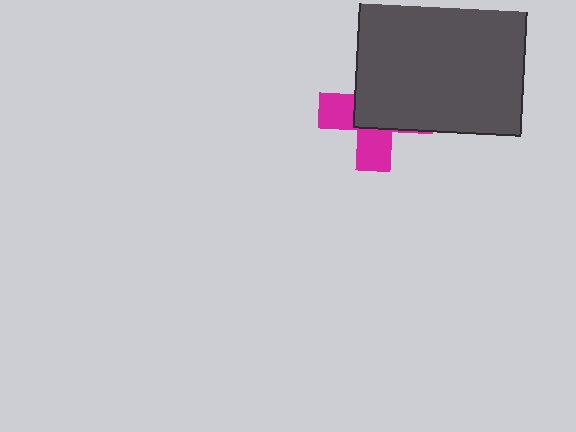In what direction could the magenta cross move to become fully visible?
The magenta cross could move toward the lower-left. That would shift it out from behind the dark gray square entirely.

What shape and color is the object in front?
The object in front is a dark gray square.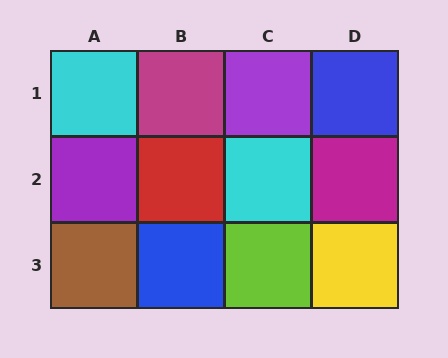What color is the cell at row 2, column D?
Magenta.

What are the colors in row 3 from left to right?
Brown, blue, lime, yellow.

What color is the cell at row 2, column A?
Purple.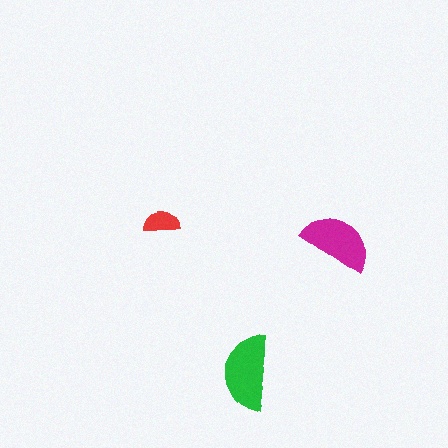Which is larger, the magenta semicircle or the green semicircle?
The green one.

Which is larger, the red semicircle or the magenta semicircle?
The magenta one.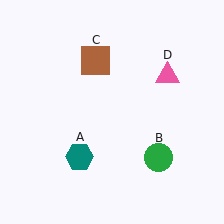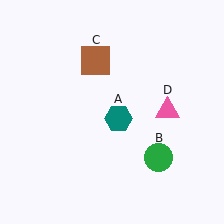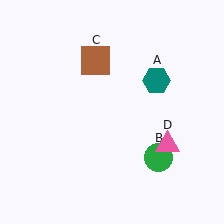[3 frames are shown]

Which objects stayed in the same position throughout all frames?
Green circle (object B) and brown square (object C) remained stationary.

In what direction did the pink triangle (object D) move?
The pink triangle (object D) moved down.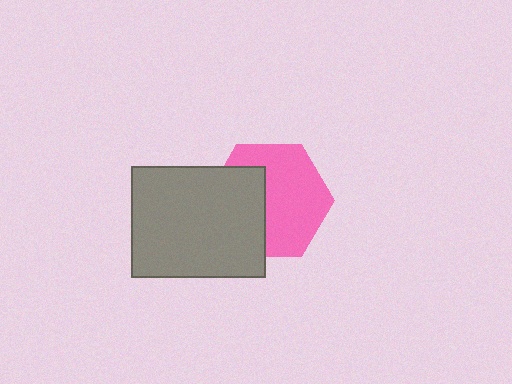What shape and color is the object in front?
The object in front is a gray rectangle.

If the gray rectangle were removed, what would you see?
You would see the complete pink hexagon.